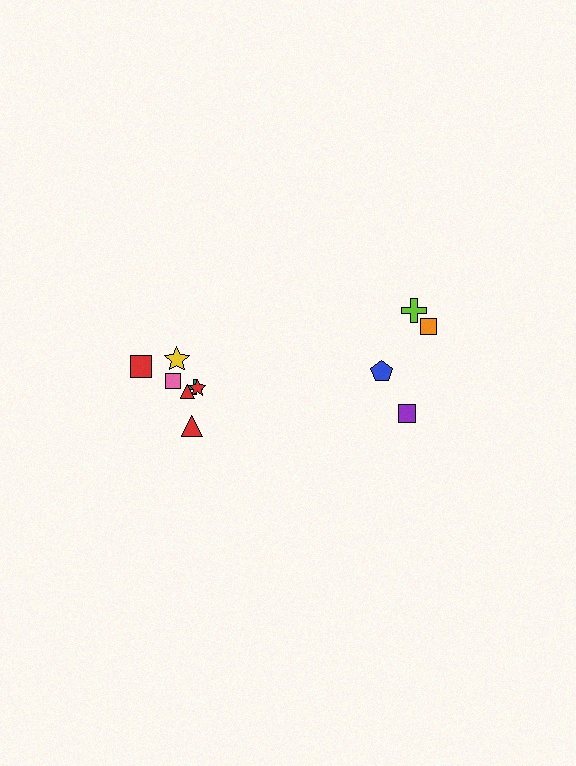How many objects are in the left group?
There are 7 objects.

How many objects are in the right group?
There are 4 objects.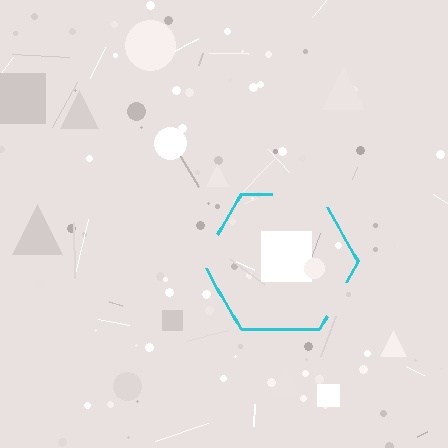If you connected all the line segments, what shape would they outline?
They would outline a hexagon.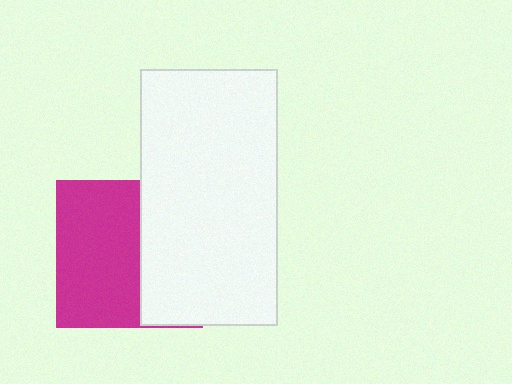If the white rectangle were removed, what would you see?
You would see the complete magenta square.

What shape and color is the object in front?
The object in front is a white rectangle.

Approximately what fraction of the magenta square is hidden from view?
Roughly 43% of the magenta square is hidden behind the white rectangle.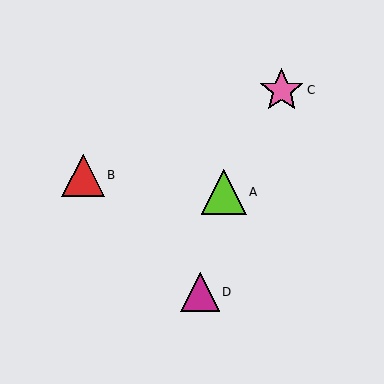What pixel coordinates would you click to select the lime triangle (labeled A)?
Click at (224, 192) to select the lime triangle A.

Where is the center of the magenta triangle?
The center of the magenta triangle is at (200, 292).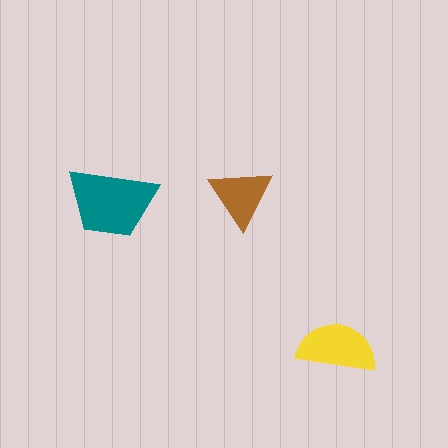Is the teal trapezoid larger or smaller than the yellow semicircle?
Larger.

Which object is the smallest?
The brown triangle.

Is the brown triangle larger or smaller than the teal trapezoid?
Smaller.